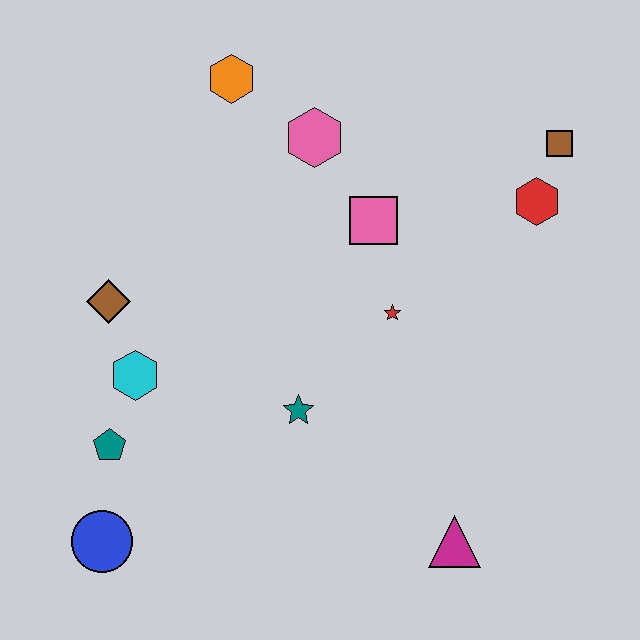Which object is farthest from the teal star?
The brown square is farthest from the teal star.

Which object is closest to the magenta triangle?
The teal star is closest to the magenta triangle.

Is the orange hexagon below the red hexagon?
No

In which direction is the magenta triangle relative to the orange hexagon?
The magenta triangle is below the orange hexagon.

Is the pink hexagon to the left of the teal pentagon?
No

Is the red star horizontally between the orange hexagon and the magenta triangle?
Yes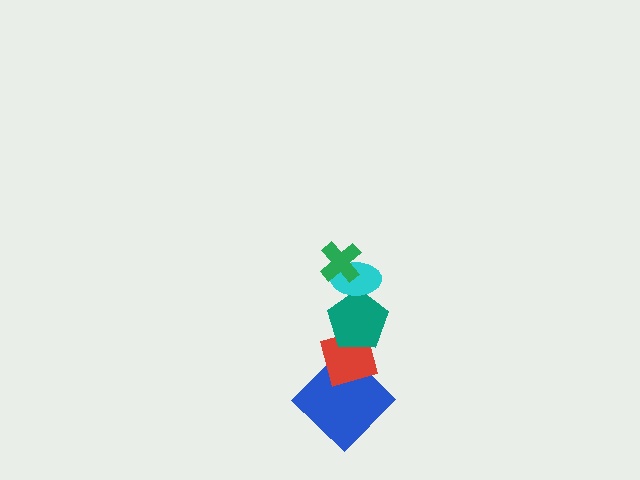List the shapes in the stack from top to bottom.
From top to bottom: the green cross, the cyan ellipse, the teal pentagon, the red diamond, the blue diamond.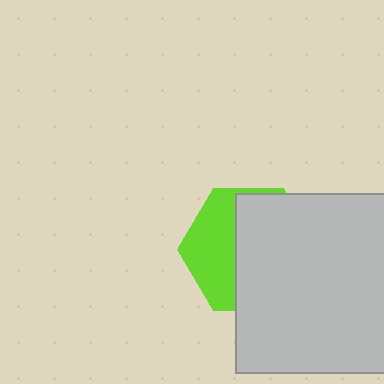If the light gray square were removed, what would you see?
You would see the complete lime hexagon.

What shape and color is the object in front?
The object in front is a light gray square.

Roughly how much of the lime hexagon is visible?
A small part of it is visible (roughly 40%).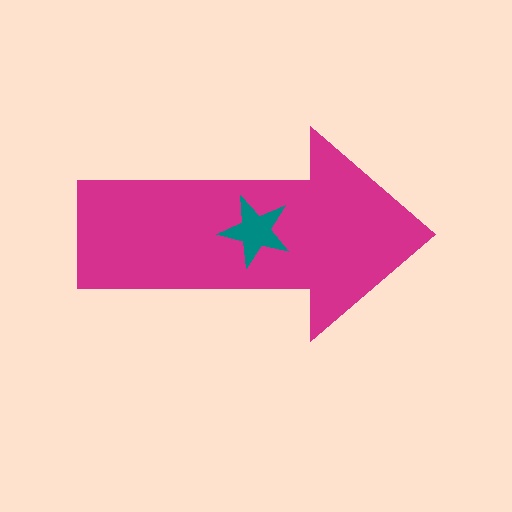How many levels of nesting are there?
2.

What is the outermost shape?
The magenta arrow.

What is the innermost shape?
The teal star.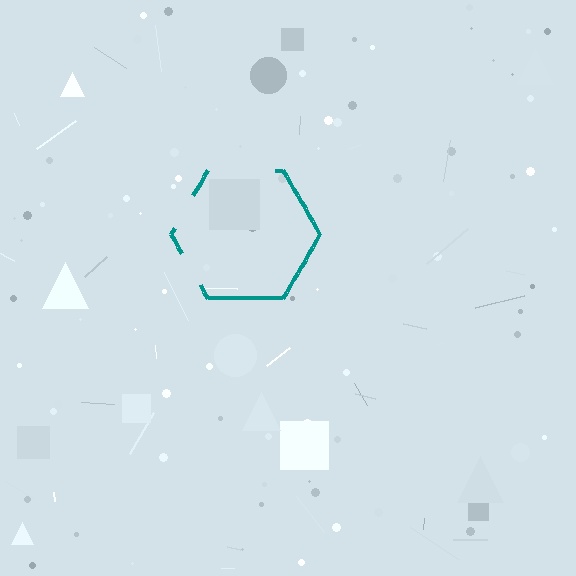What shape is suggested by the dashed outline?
The dashed outline suggests a hexagon.